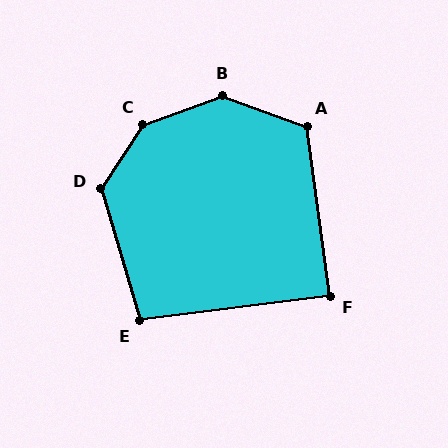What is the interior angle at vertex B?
Approximately 140 degrees (obtuse).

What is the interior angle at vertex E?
Approximately 99 degrees (obtuse).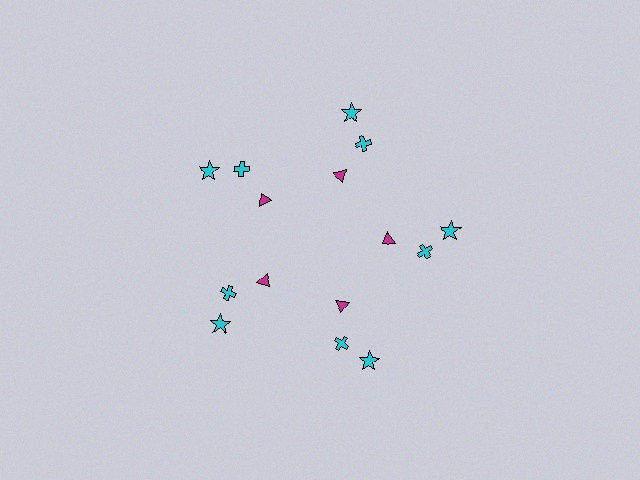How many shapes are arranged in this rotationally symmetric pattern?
There are 15 shapes, arranged in 5 groups of 3.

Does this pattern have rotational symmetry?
Yes, this pattern has 5-fold rotational symmetry. It looks the same after rotating 72 degrees around the center.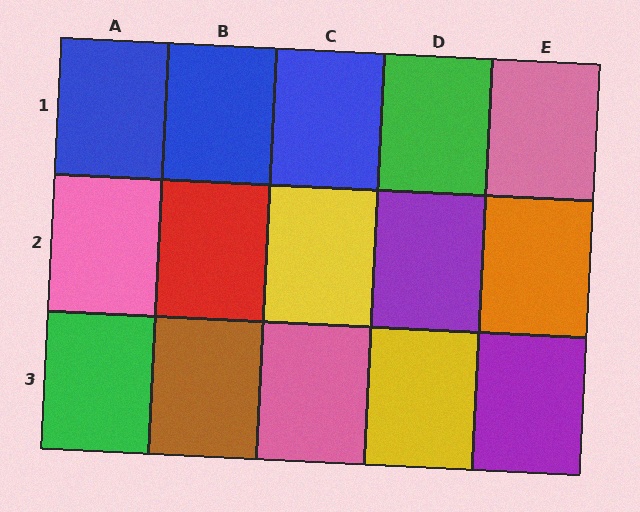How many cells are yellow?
2 cells are yellow.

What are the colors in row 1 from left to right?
Blue, blue, blue, green, pink.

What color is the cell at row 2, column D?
Purple.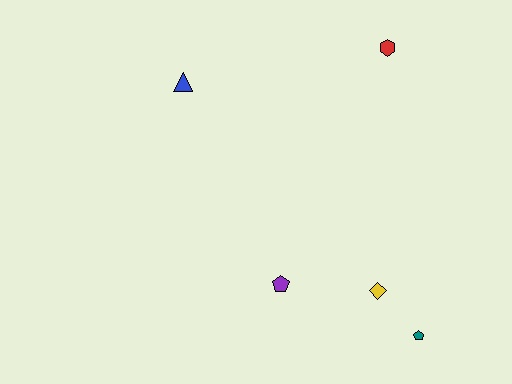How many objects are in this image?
There are 5 objects.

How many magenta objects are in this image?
There are no magenta objects.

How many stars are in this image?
There are no stars.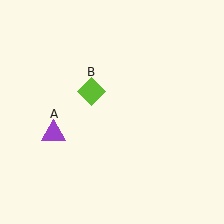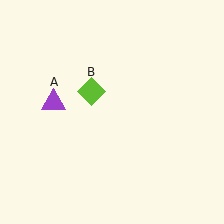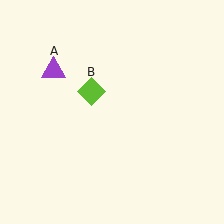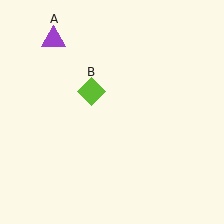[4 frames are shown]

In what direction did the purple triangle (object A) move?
The purple triangle (object A) moved up.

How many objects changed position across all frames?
1 object changed position: purple triangle (object A).